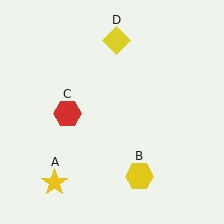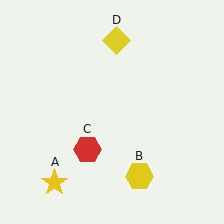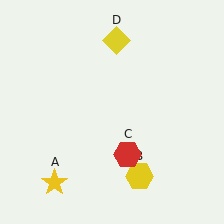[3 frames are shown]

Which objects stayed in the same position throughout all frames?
Yellow star (object A) and yellow hexagon (object B) and yellow diamond (object D) remained stationary.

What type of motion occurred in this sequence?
The red hexagon (object C) rotated counterclockwise around the center of the scene.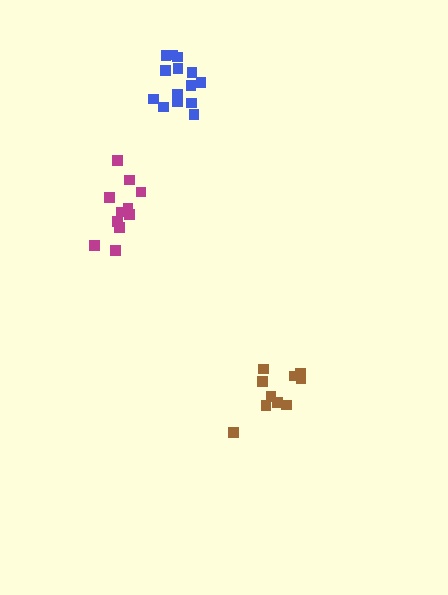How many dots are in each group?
Group 1: 10 dots, Group 2: 11 dots, Group 3: 14 dots (35 total).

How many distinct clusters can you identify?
There are 3 distinct clusters.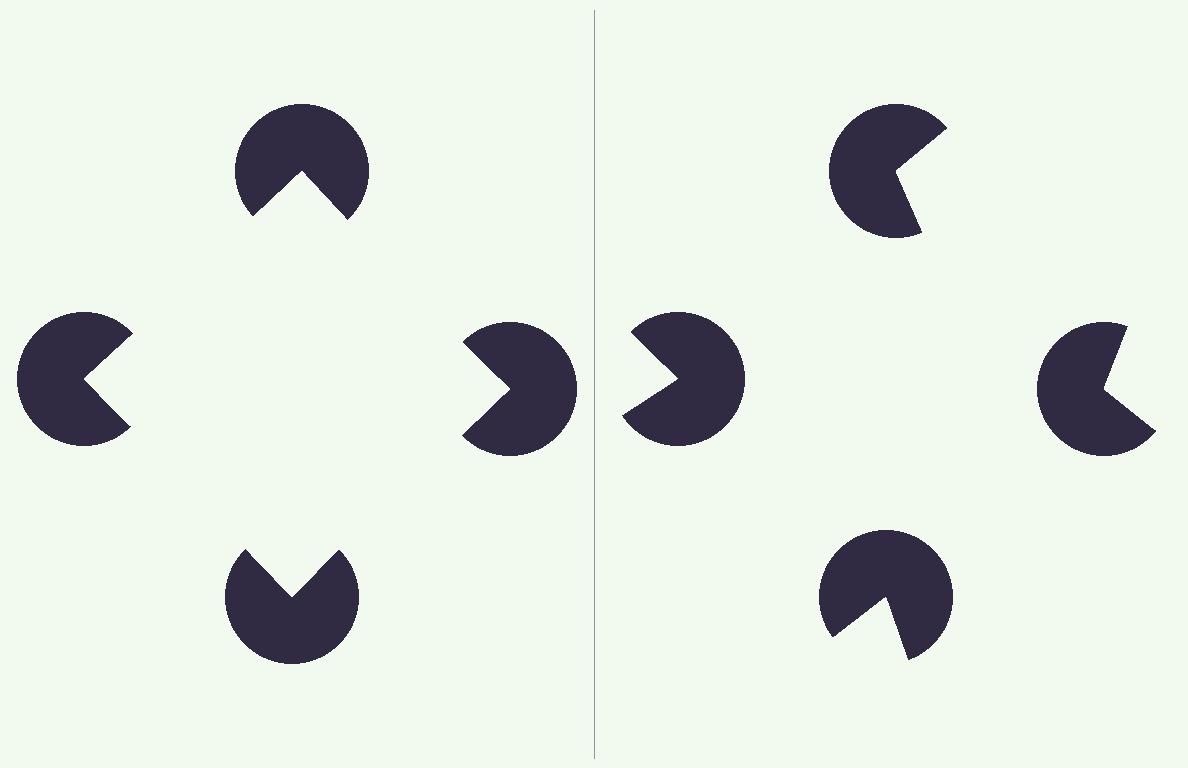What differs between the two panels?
The pac-man discs are positioned identically on both sides; only the wedge orientations differ. On the left they align to a square; on the right they are misaligned.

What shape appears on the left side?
An illusory square.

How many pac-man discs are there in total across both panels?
8 — 4 on each side.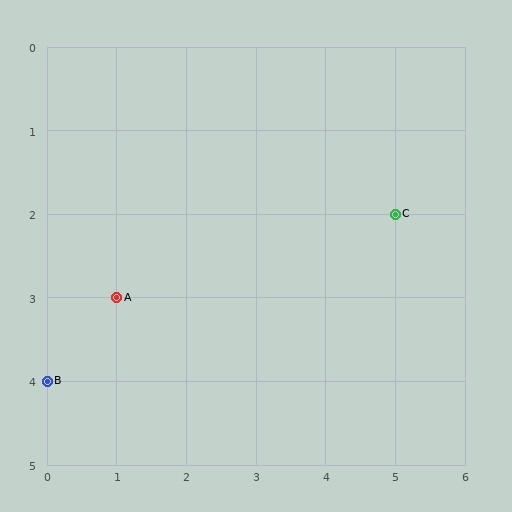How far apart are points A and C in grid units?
Points A and C are 4 columns and 1 row apart (about 4.1 grid units diagonally).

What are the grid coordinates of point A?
Point A is at grid coordinates (1, 3).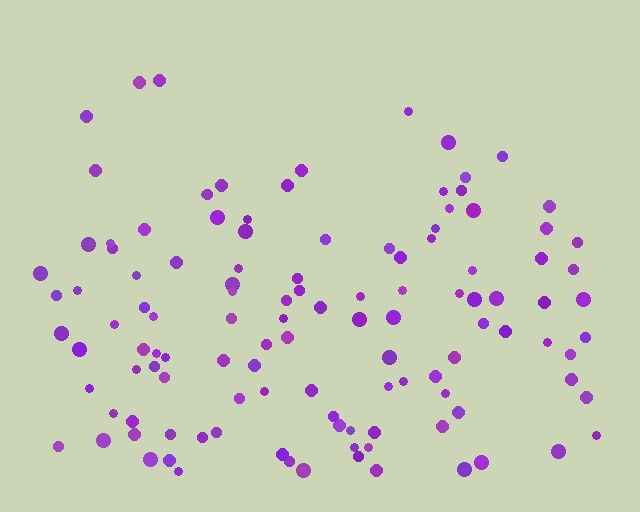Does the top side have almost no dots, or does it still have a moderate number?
Still a moderate number, just noticeably fewer than the bottom.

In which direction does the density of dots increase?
From top to bottom, with the bottom side densest.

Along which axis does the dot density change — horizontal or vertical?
Vertical.